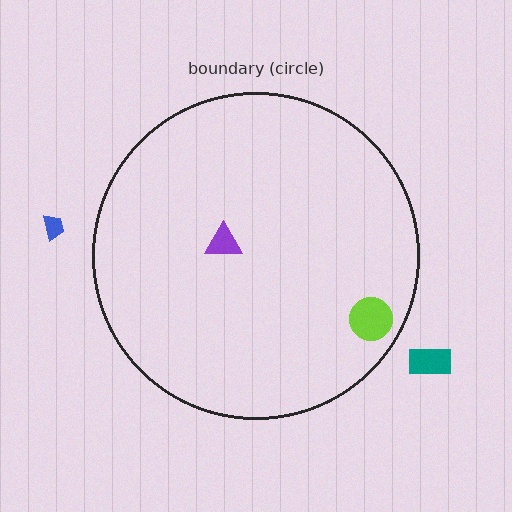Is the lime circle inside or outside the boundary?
Inside.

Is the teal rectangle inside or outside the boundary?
Outside.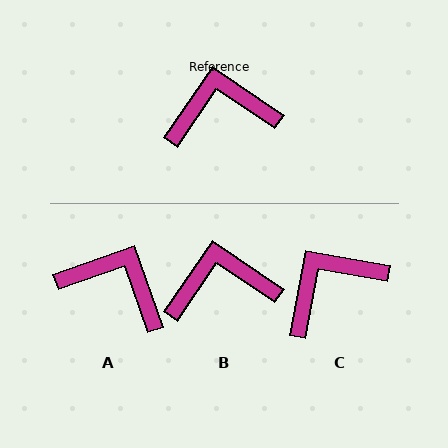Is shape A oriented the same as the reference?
No, it is off by about 36 degrees.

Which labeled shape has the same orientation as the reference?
B.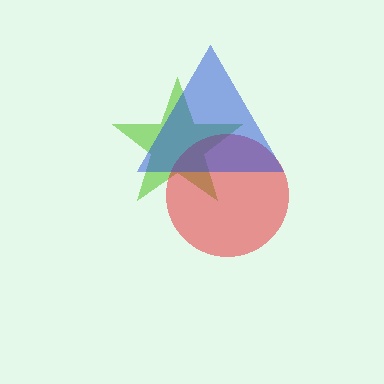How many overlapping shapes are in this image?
There are 3 overlapping shapes in the image.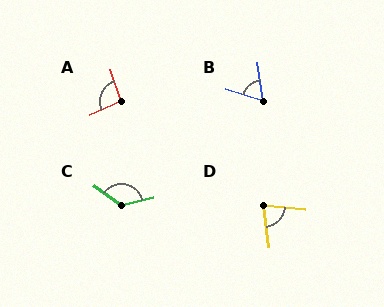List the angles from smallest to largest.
B (65°), D (77°), A (95°), C (130°).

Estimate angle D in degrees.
Approximately 77 degrees.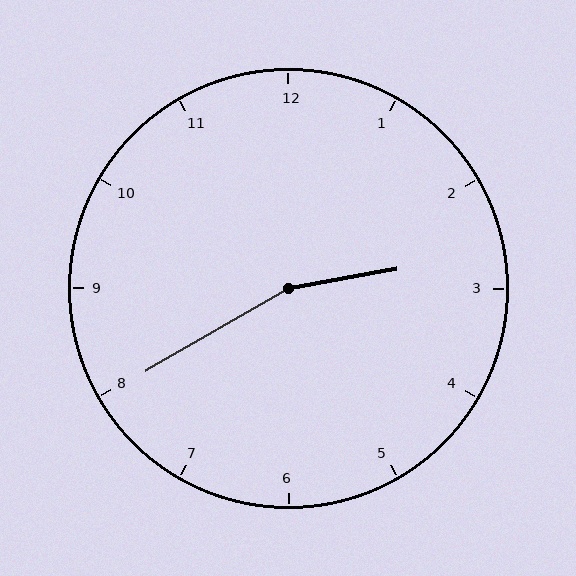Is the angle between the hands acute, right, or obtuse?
It is obtuse.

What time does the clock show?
2:40.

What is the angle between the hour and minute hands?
Approximately 160 degrees.